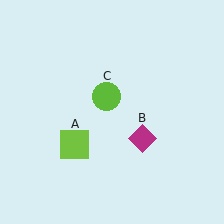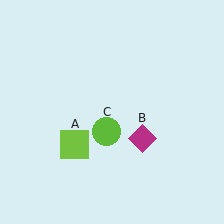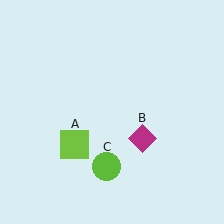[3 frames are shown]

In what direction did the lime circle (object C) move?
The lime circle (object C) moved down.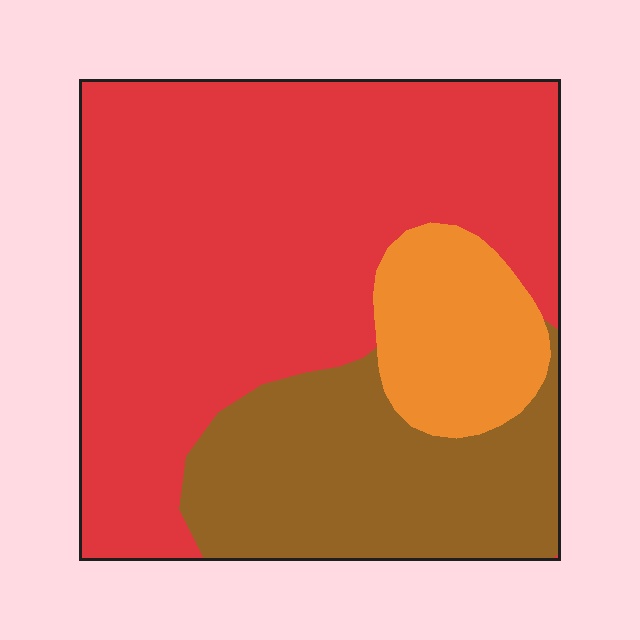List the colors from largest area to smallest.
From largest to smallest: red, brown, orange.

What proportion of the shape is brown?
Brown covers about 25% of the shape.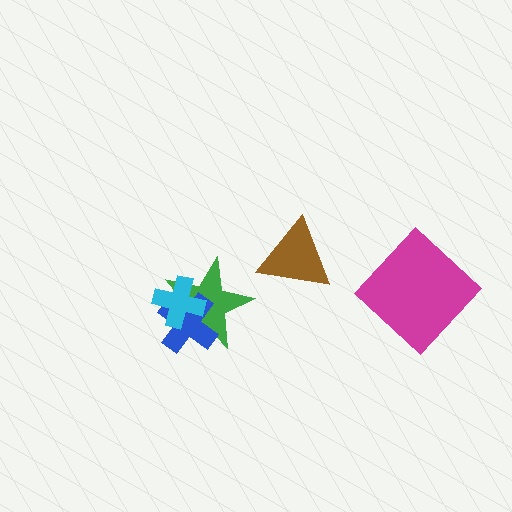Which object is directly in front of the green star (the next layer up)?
The blue cross is directly in front of the green star.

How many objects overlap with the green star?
2 objects overlap with the green star.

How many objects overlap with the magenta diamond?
0 objects overlap with the magenta diamond.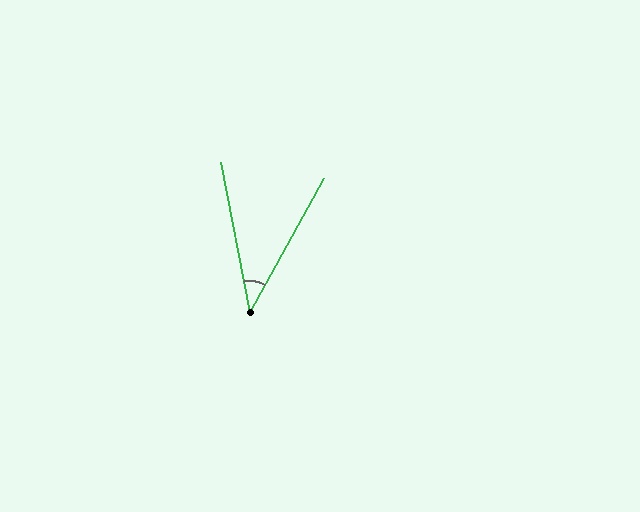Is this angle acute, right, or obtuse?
It is acute.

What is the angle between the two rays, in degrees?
Approximately 40 degrees.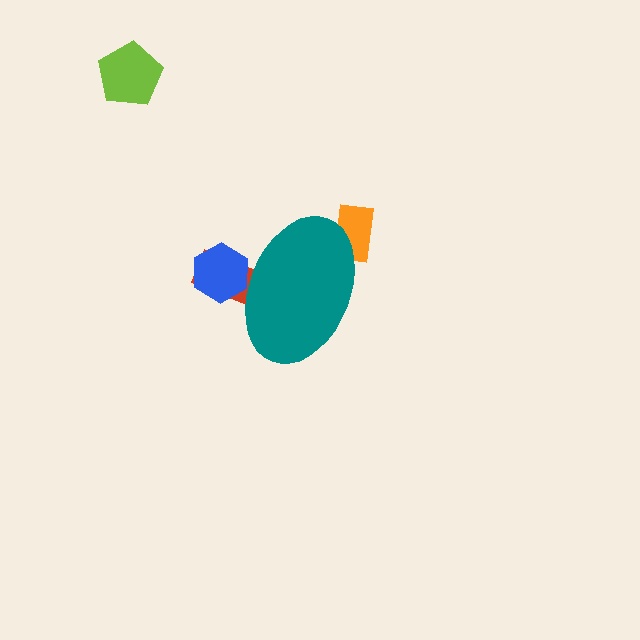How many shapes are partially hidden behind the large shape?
3 shapes are partially hidden.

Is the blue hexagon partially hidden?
Yes, the blue hexagon is partially hidden behind the teal ellipse.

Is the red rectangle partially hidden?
Yes, the red rectangle is partially hidden behind the teal ellipse.